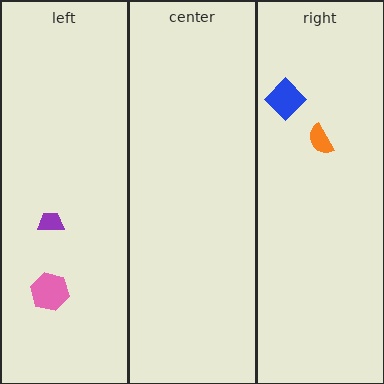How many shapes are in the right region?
2.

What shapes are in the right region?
The blue diamond, the orange semicircle.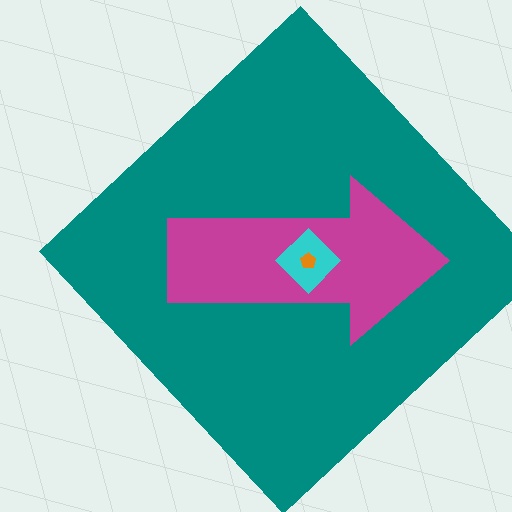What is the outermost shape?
The teal diamond.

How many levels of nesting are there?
4.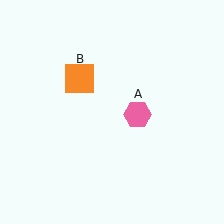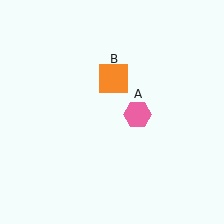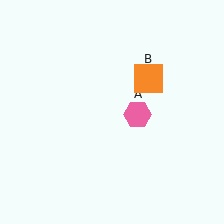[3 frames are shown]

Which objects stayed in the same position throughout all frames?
Pink hexagon (object A) remained stationary.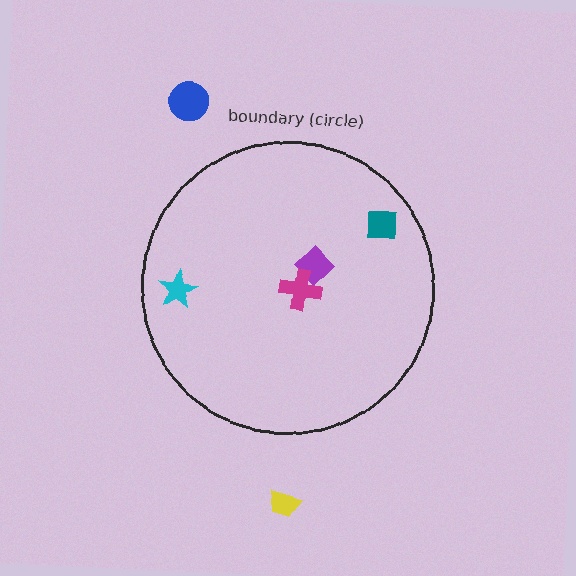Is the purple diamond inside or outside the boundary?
Inside.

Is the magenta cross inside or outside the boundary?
Inside.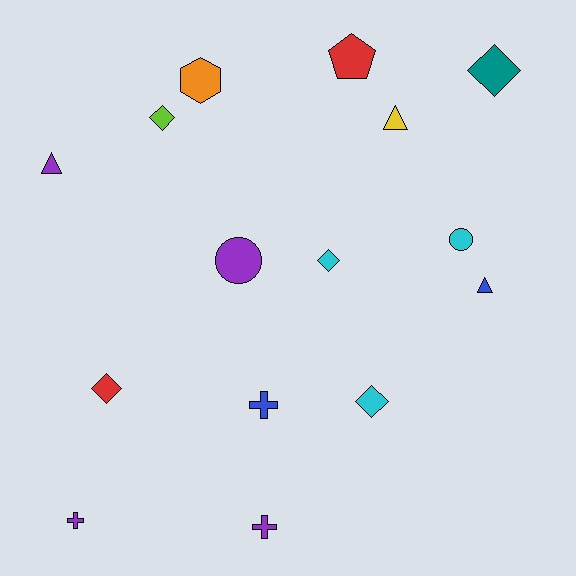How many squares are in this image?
There are no squares.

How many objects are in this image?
There are 15 objects.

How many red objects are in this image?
There are 2 red objects.